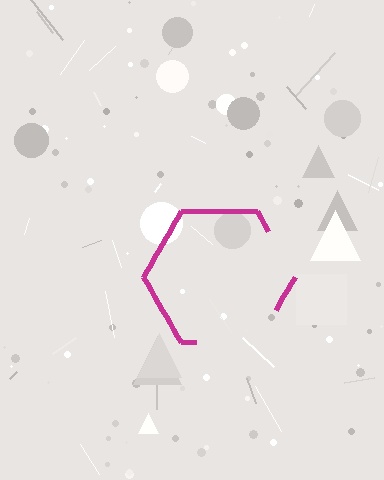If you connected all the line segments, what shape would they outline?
They would outline a hexagon.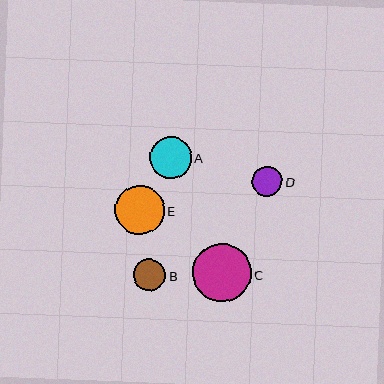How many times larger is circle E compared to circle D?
Circle E is approximately 1.6 times the size of circle D.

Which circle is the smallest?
Circle D is the smallest with a size of approximately 30 pixels.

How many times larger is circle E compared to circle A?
Circle E is approximately 1.2 times the size of circle A.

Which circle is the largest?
Circle C is the largest with a size of approximately 58 pixels.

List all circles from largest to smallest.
From largest to smallest: C, E, A, B, D.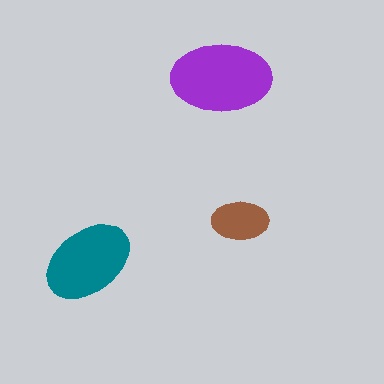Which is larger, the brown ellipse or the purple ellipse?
The purple one.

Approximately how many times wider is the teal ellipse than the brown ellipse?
About 1.5 times wider.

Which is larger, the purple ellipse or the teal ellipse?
The purple one.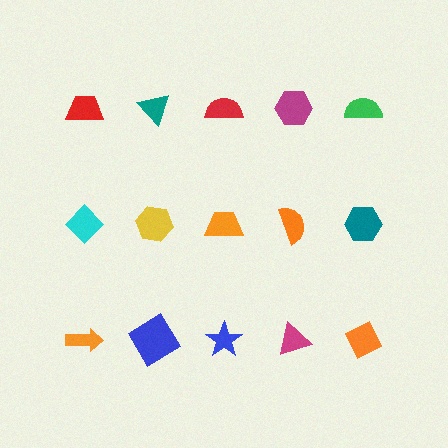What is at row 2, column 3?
An orange trapezoid.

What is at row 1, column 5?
A green semicircle.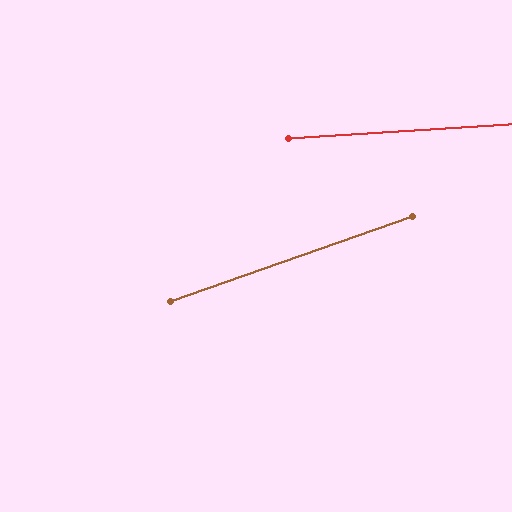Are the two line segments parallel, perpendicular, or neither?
Neither parallel nor perpendicular — they differ by about 16°.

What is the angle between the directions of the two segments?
Approximately 16 degrees.